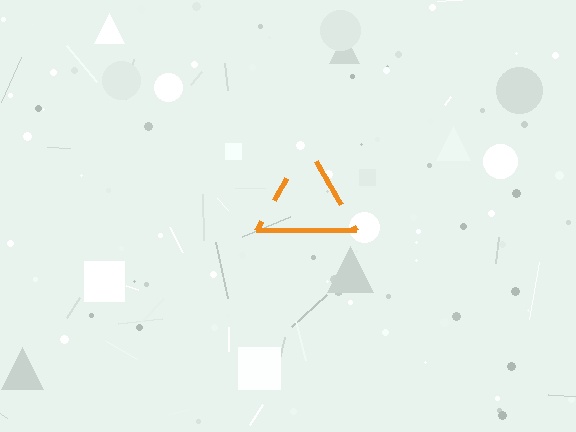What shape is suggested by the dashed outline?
The dashed outline suggests a triangle.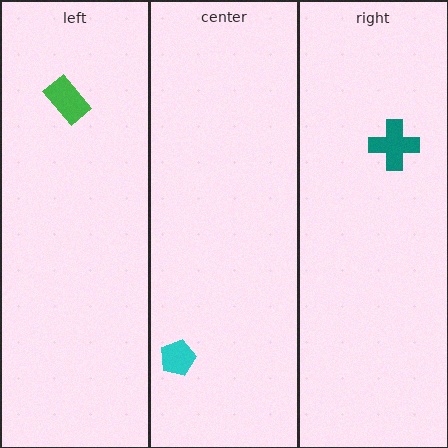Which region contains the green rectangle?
The left region.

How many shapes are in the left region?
1.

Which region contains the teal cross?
The right region.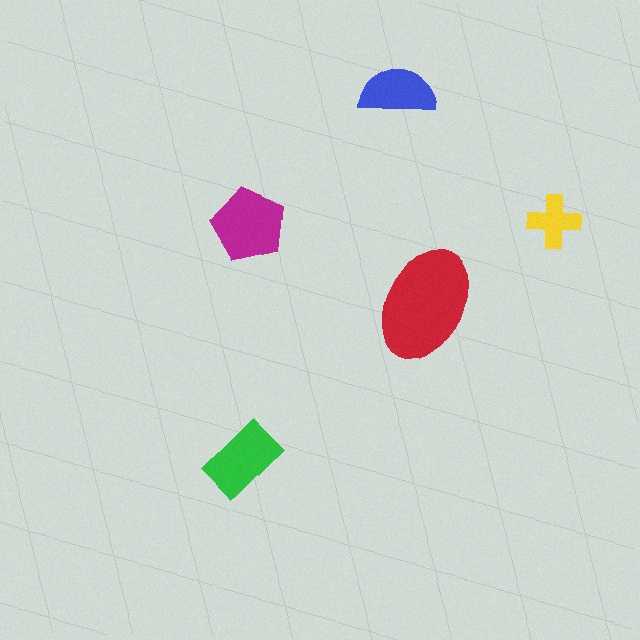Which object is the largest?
The red ellipse.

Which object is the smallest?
The yellow cross.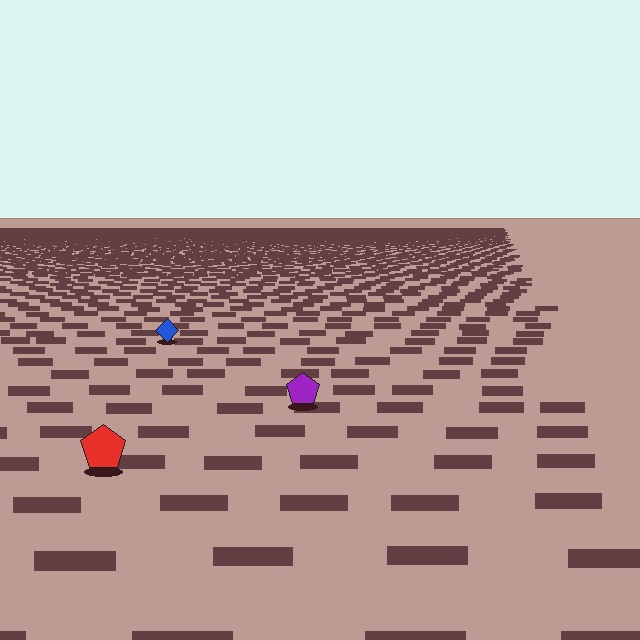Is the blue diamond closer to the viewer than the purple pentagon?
No. The purple pentagon is closer — you can tell from the texture gradient: the ground texture is coarser near it.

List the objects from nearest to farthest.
From nearest to farthest: the red pentagon, the purple pentagon, the blue diamond.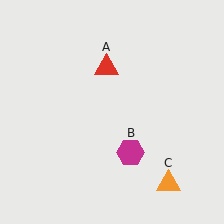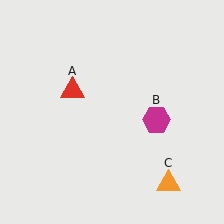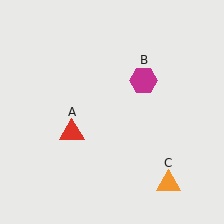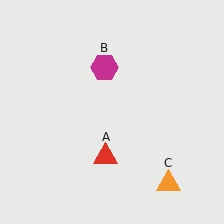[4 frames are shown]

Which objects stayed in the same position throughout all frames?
Orange triangle (object C) remained stationary.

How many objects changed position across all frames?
2 objects changed position: red triangle (object A), magenta hexagon (object B).